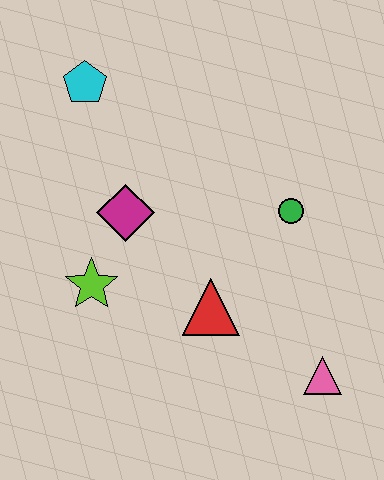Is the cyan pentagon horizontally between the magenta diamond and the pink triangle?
No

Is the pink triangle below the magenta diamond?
Yes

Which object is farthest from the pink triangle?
The cyan pentagon is farthest from the pink triangle.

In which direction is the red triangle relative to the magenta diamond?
The red triangle is below the magenta diamond.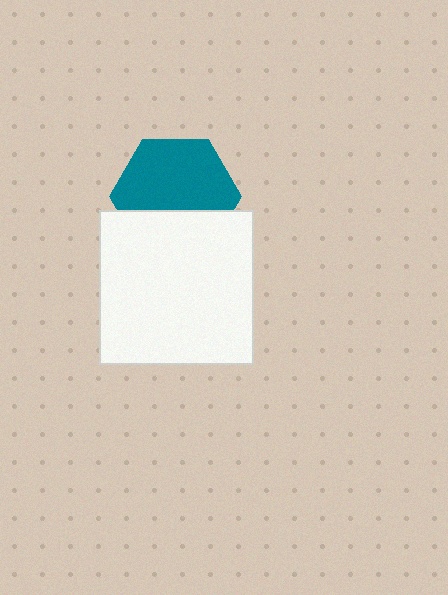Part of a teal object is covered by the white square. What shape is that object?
It is a hexagon.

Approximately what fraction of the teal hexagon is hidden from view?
Roughly 36% of the teal hexagon is hidden behind the white square.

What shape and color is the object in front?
The object in front is a white square.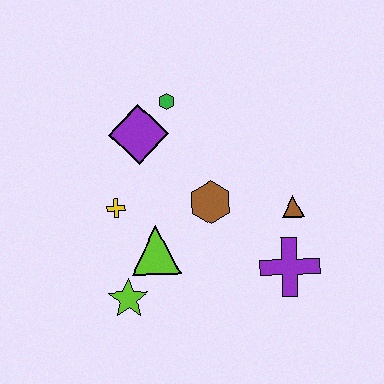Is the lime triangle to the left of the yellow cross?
No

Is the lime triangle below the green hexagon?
Yes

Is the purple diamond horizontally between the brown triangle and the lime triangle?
No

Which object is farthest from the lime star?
The green hexagon is farthest from the lime star.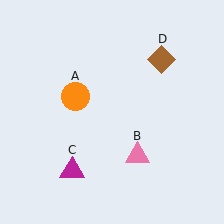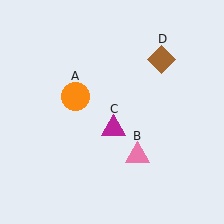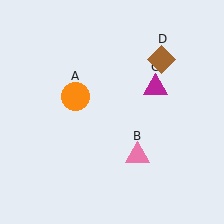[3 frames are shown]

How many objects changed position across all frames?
1 object changed position: magenta triangle (object C).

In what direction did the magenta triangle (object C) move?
The magenta triangle (object C) moved up and to the right.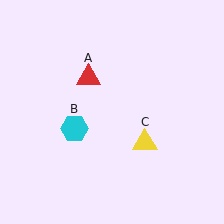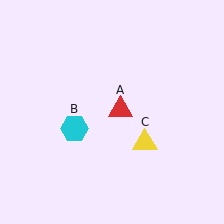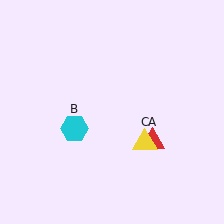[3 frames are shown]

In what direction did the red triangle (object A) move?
The red triangle (object A) moved down and to the right.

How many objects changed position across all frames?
1 object changed position: red triangle (object A).